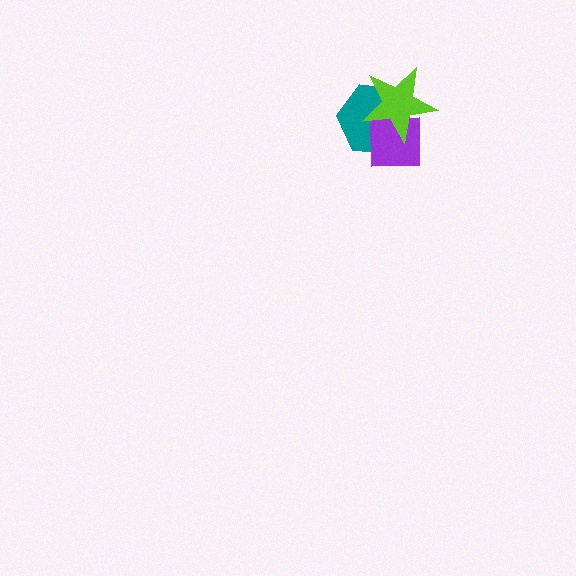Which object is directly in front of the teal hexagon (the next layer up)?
The purple square is directly in front of the teal hexagon.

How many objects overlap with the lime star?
2 objects overlap with the lime star.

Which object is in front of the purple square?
The lime star is in front of the purple square.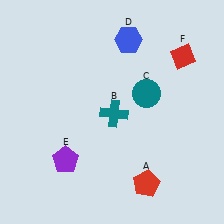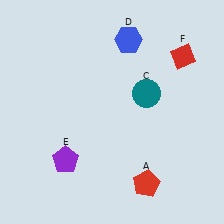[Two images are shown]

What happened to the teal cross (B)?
The teal cross (B) was removed in Image 2. It was in the bottom-right area of Image 1.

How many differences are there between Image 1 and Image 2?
There is 1 difference between the two images.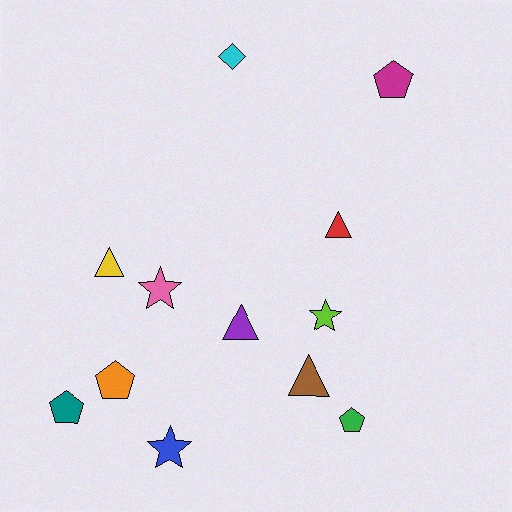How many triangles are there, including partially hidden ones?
There are 4 triangles.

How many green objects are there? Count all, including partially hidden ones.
There is 1 green object.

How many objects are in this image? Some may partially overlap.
There are 12 objects.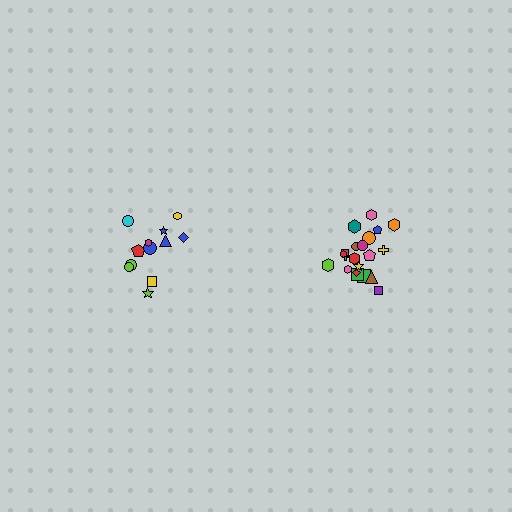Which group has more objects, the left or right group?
The right group.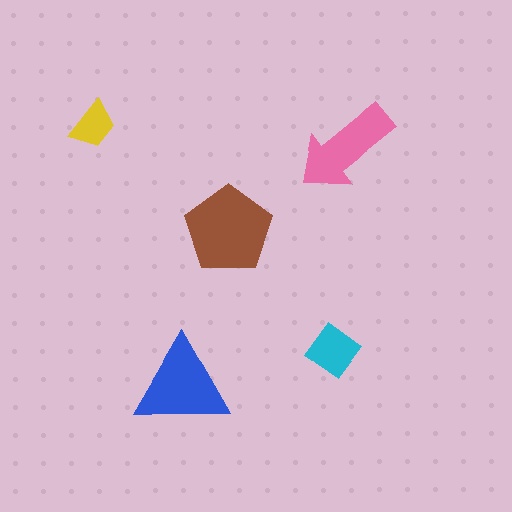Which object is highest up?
The yellow trapezoid is topmost.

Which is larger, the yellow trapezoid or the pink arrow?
The pink arrow.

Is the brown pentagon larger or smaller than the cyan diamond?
Larger.